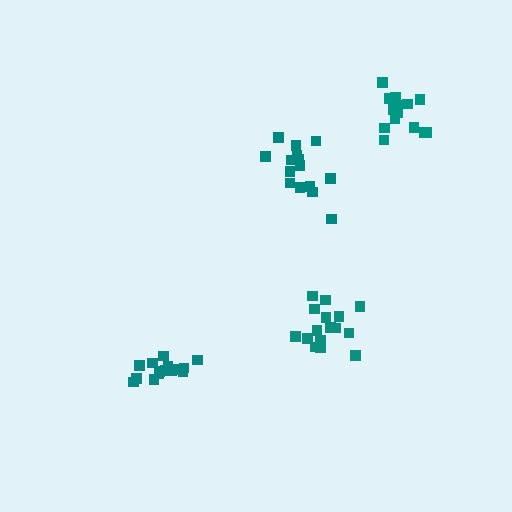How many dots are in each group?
Group 1: 15 dots, Group 2: 16 dots, Group 3: 16 dots, Group 4: 15 dots (62 total).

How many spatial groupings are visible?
There are 4 spatial groupings.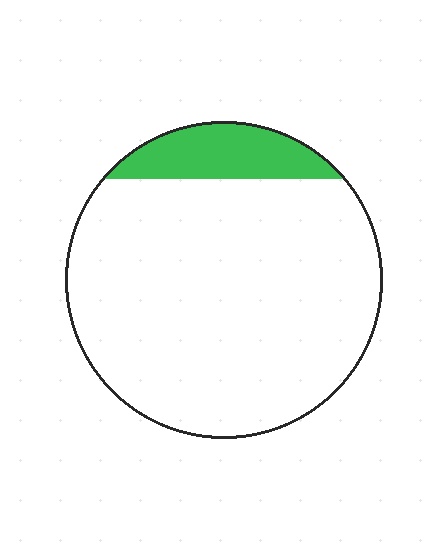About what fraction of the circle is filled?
About one eighth (1/8).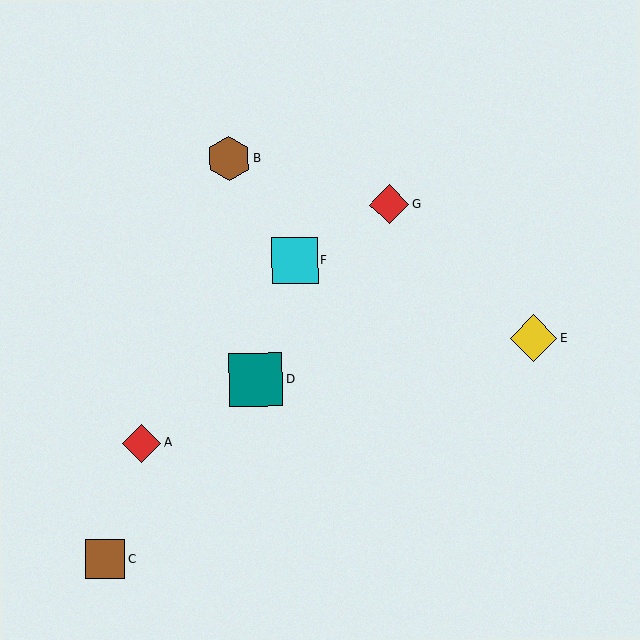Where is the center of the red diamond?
The center of the red diamond is at (142, 443).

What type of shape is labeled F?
Shape F is a cyan square.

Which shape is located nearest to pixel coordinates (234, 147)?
The brown hexagon (labeled B) at (229, 158) is nearest to that location.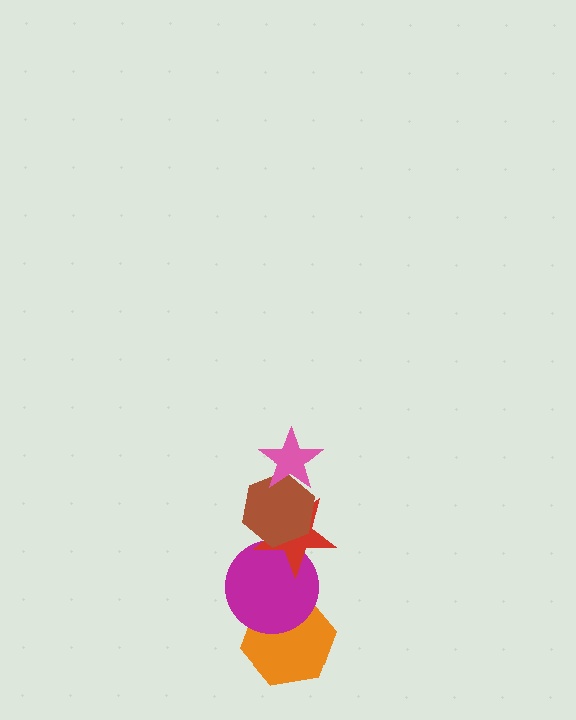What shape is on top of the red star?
The brown hexagon is on top of the red star.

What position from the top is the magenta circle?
The magenta circle is 4th from the top.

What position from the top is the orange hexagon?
The orange hexagon is 5th from the top.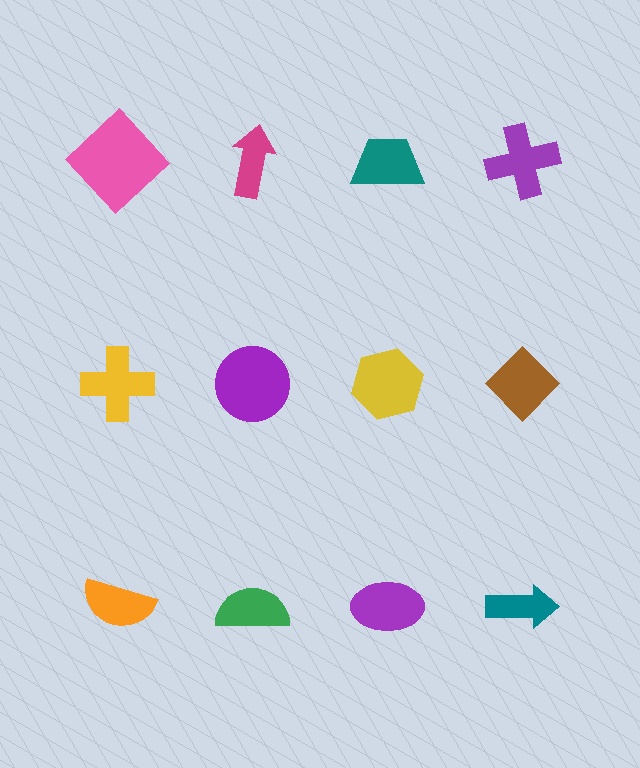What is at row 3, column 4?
A teal arrow.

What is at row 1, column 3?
A teal trapezoid.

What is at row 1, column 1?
A pink diamond.